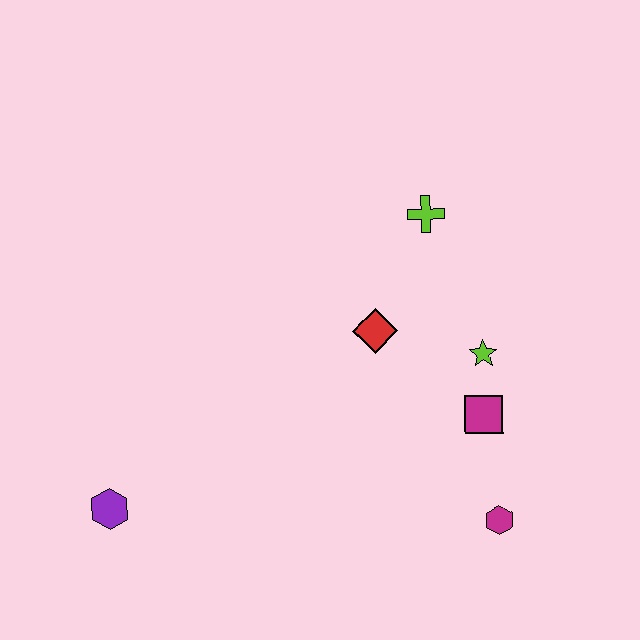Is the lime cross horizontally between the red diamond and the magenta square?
Yes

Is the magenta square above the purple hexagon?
Yes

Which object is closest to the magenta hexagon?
The magenta square is closest to the magenta hexagon.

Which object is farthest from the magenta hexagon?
The purple hexagon is farthest from the magenta hexagon.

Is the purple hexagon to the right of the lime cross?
No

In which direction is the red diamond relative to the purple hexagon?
The red diamond is to the right of the purple hexagon.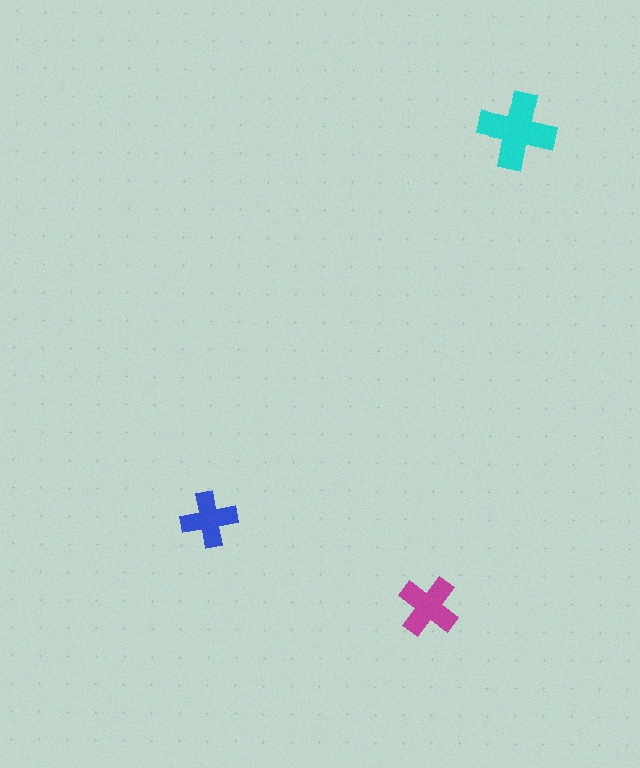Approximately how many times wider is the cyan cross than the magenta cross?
About 1.5 times wider.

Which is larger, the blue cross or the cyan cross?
The cyan one.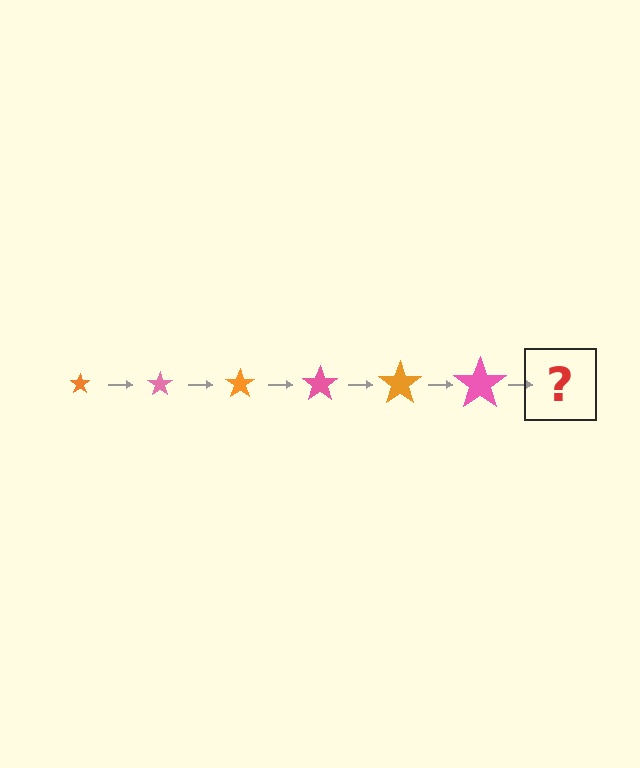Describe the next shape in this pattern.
It should be an orange star, larger than the previous one.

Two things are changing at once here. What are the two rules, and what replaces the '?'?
The two rules are that the star grows larger each step and the color cycles through orange and pink. The '?' should be an orange star, larger than the previous one.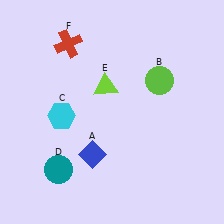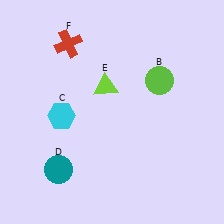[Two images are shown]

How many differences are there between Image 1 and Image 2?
There is 1 difference between the two images.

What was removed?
The blue diamond (A) was removed in Image 2.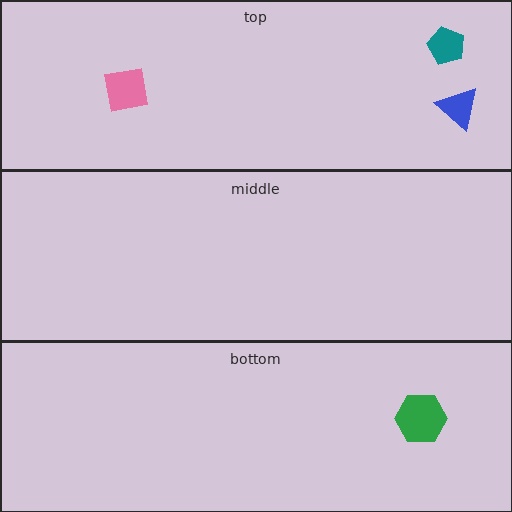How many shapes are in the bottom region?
1.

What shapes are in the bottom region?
The green hexagon.